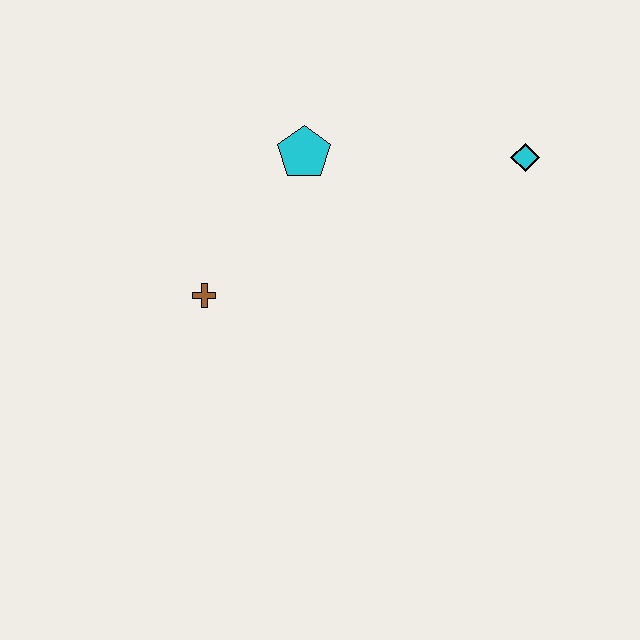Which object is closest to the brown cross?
The cyan pentagon is closest to the brown cross.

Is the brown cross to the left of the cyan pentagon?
Yes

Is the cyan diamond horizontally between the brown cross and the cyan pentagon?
No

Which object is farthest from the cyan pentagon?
The cyan diamond is farthest from the cyan pentagon.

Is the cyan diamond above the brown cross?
Yes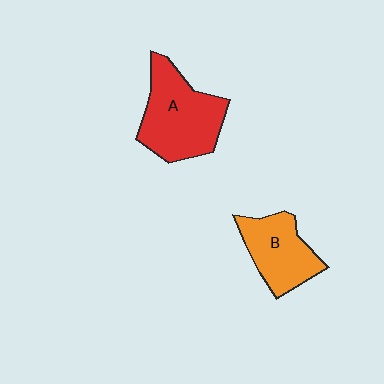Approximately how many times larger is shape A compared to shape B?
Approximately 1.4 times.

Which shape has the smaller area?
Shape B (orange).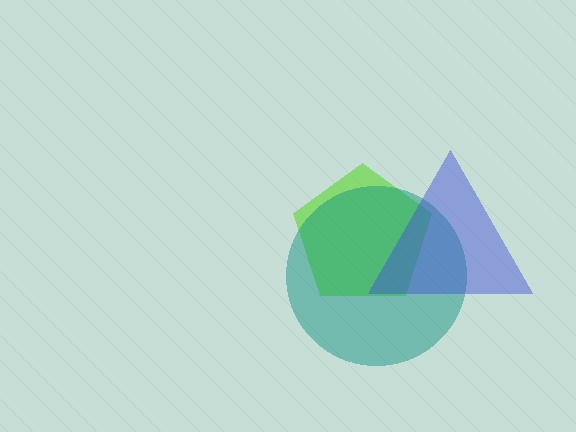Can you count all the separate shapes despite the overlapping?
Yes, there are 3 separate shapes.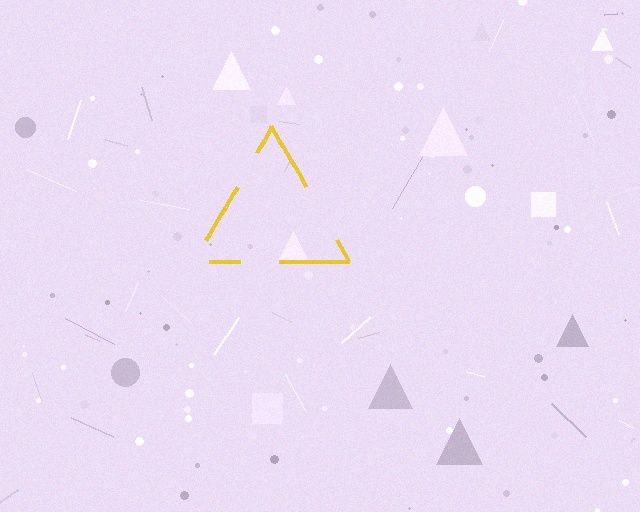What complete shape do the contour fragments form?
The contour fragments form a triangle.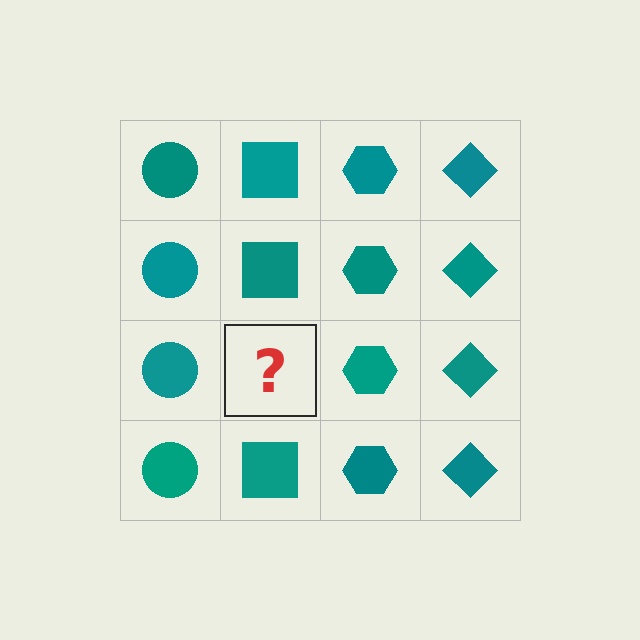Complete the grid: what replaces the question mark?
The question mark should be replaced with a teal square.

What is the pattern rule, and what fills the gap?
The rule is that each column has a consistent shape. The gap should be filled with a teal square.